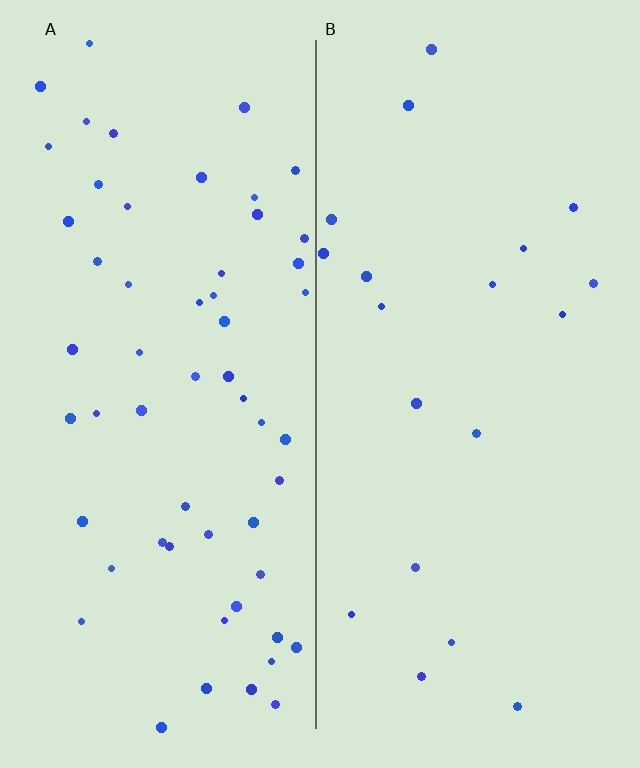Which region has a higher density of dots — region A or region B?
A (the left).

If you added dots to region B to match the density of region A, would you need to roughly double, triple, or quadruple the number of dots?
Approximately triple.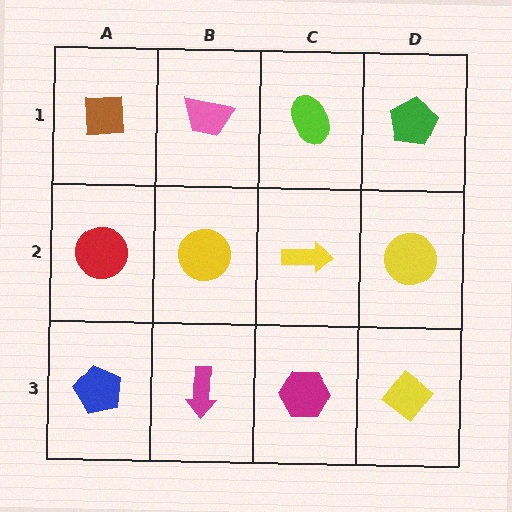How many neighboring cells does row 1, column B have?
3.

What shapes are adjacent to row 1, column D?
A yellow circle (row 2, column D), a lime ellipse (row 1, column C).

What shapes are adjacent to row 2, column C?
A lime ellipse (row 1, column C), a magenta hexagon (row 3, column C), a yellow circle (row 2, column B), a yellow circle (row 2, column D).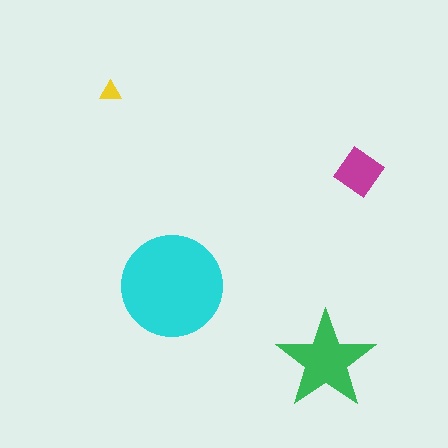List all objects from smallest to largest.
The yellow triangle, the magenta diamond, the green star, the cyan circle.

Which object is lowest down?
The green star is bottommost.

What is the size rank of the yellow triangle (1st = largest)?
4th.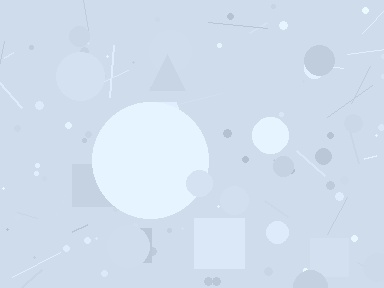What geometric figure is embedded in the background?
A circle is embedded in the background.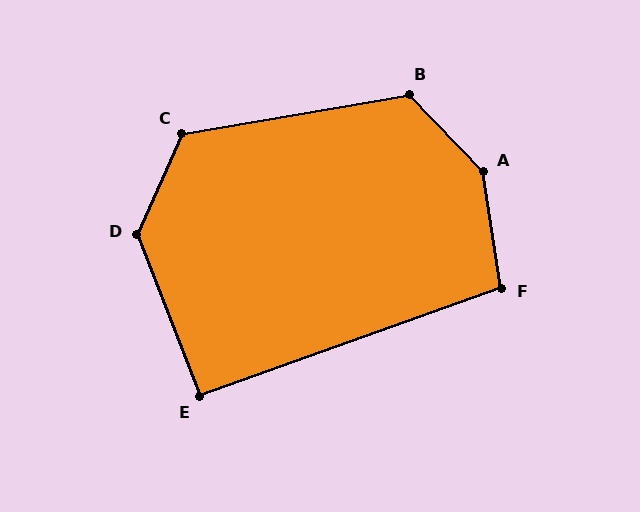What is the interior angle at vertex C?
Approximately 124 degrees (obtuse).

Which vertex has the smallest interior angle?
E, at approximately 92 degrees.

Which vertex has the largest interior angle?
A, at approximately 144 degrees.